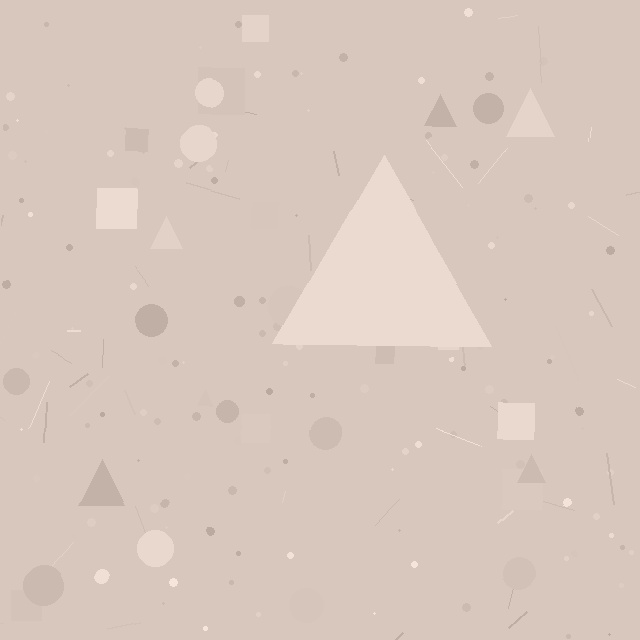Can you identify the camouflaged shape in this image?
The camouflaged shape is a triangle.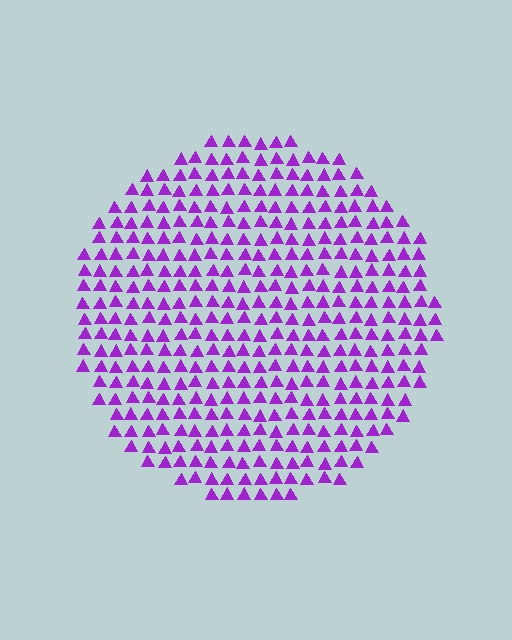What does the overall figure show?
The overall figure shows a circle.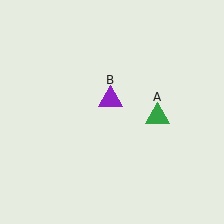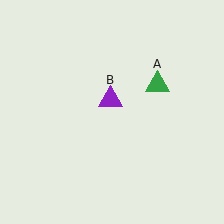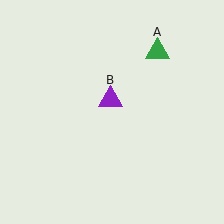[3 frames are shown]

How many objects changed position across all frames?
1 object changed position: green triangle (object A).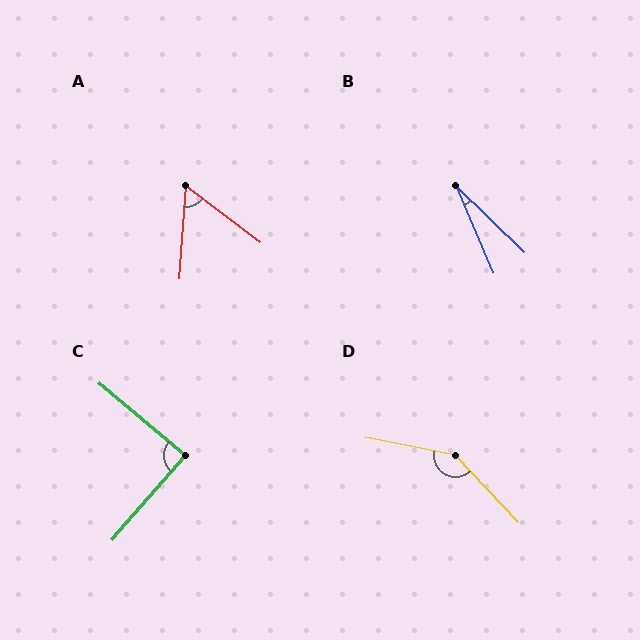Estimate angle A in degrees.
Approximately 57 degrees.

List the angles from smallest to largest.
B (23°), A (57°), C (89°), D (144°).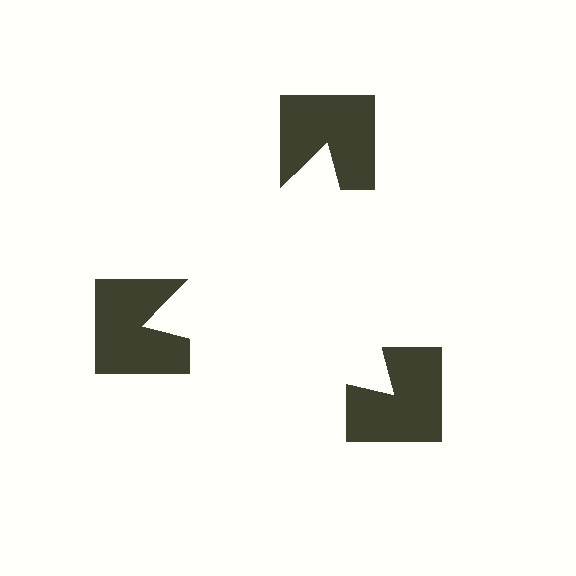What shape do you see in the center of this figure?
An illusory triangle — its edges are inferred from the aligned wedge cuts in the notched squares, not physically drawn.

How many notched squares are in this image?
There are 3 — one at each vertex of the illusory triangle.